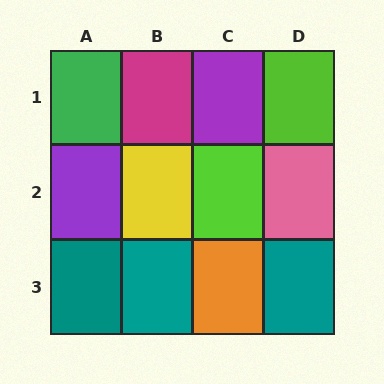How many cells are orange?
1 cell is orange.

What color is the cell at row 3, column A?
Teal.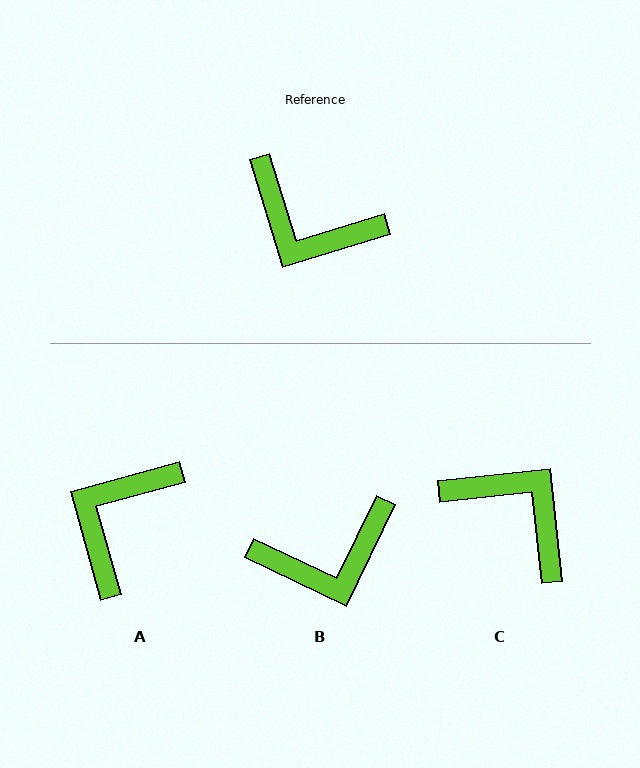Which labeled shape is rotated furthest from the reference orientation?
C, about 169 degrees away.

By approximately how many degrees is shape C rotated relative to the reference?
Approximately 169 degrees counter-clockwise.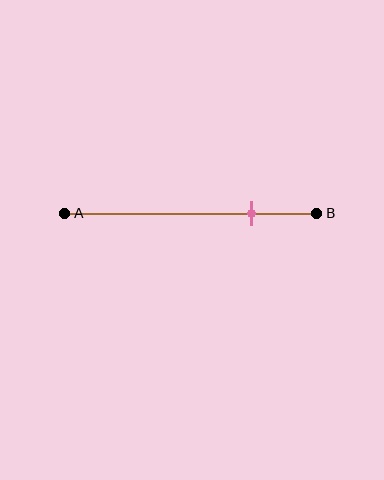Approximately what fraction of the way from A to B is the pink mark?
The pink mark is approximately 75% of the way from A to B.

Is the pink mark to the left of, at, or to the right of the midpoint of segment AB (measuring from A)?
The pink mark is to the right of the midpoint of segment AB.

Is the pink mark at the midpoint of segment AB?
No, the mark is at about 75% from A, not at the 50% midpoint.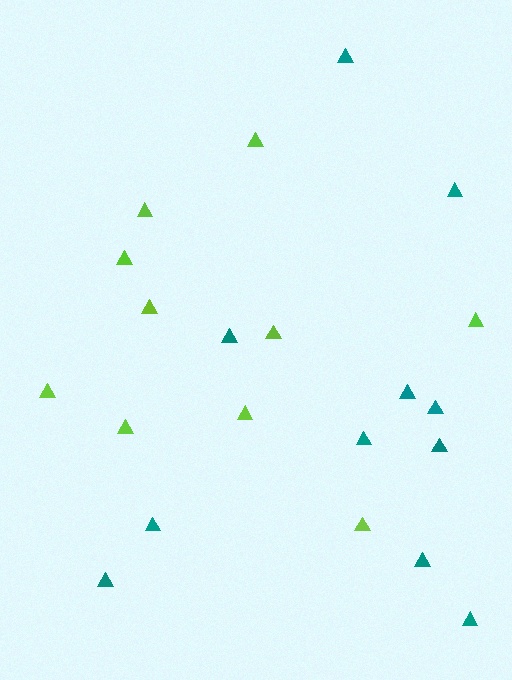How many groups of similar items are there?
There are 2 groups: one group of lime triangles (10) and one group of teal triangles (11).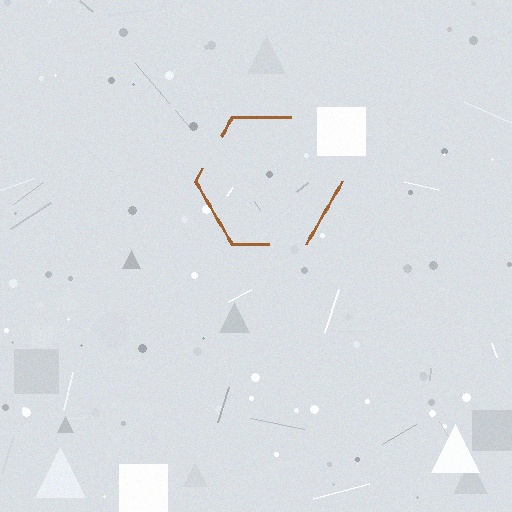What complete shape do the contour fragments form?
The contour fragments form a hexagon.